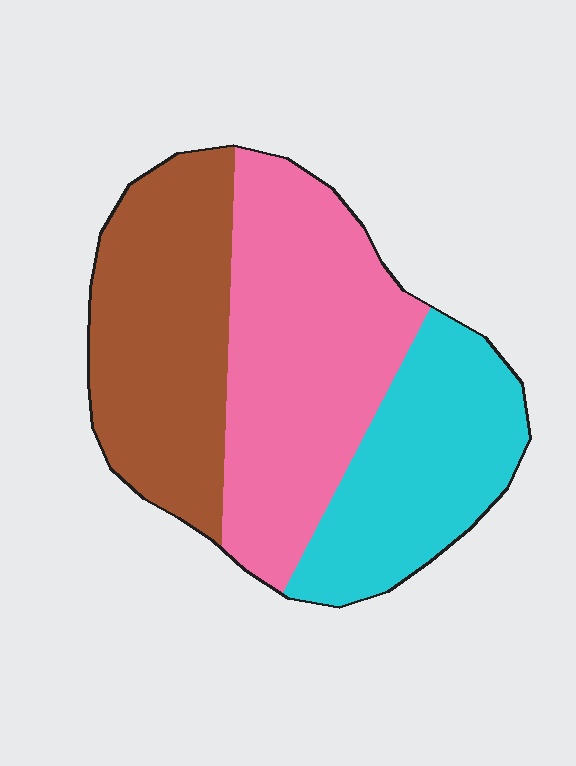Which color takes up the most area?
Pink, at roughly 40%.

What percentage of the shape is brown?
Brown covers about 30% of the shape.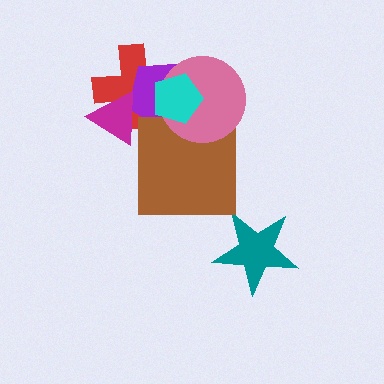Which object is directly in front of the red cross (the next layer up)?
The purple pentagon is directly in front of the red cross.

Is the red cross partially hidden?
Yes, it is partially covered by another shape.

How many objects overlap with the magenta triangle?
2 objects overlap with the magenta triangle.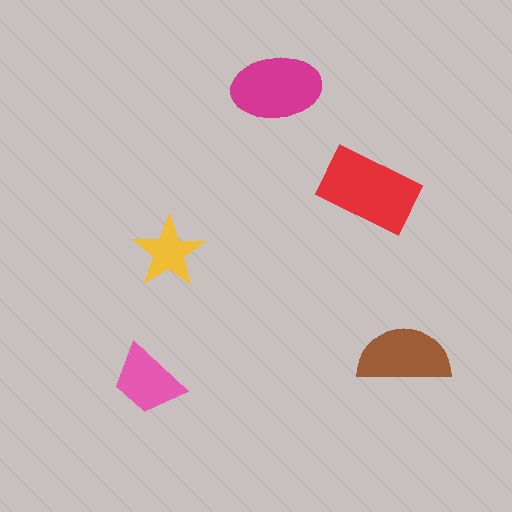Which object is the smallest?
The yellow star.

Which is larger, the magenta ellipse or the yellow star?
The magenta ellipse.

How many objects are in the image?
There are 5 objects in the image.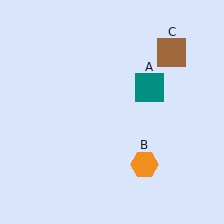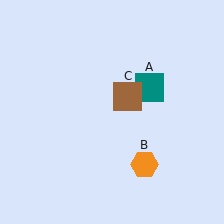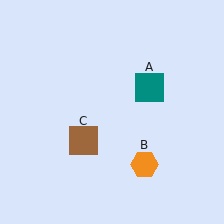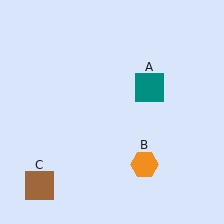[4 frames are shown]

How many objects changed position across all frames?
1 object changed position: brown square (object C).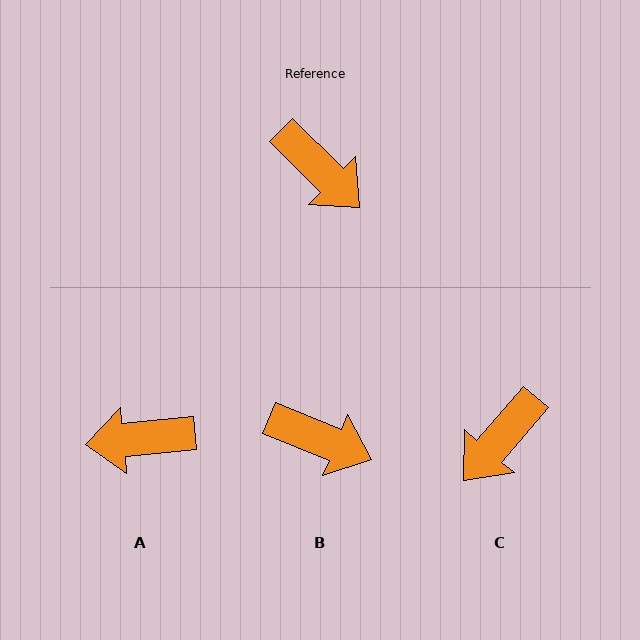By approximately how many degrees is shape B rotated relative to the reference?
Approximately 22 degrees counter-clockwise.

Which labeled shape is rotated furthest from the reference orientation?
A, about 130 degrees away.